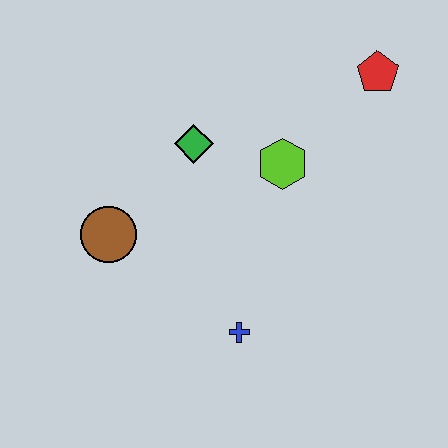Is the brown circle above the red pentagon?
No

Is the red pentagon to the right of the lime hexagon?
Yes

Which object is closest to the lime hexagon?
The green diamond is closest to the lime hexagon.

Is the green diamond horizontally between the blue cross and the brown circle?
Yes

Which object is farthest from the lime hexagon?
The brown circle is farthest from the lime hexagon.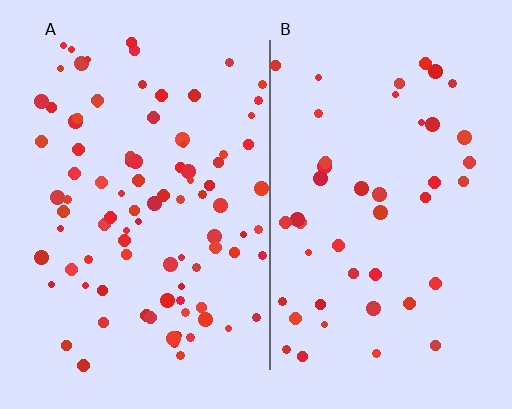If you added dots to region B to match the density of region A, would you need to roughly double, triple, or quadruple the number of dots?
Approximately double.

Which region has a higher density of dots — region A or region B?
A (the left).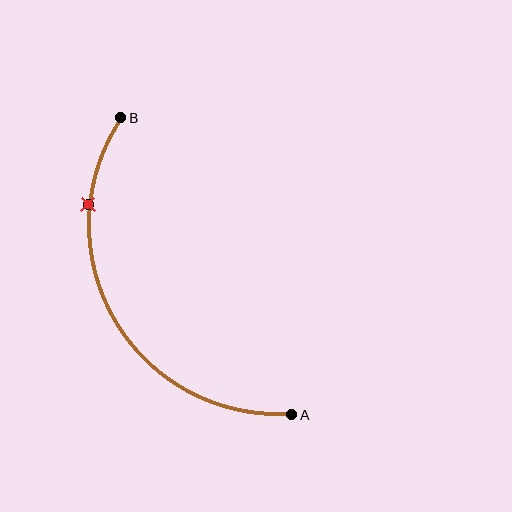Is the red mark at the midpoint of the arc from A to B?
No. The red mark lies on the arc but is closer to endpoint B. The arc midpoint would be at the point on the curve equidistant along the arc from both A and B.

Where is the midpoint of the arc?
The arc midpoint is the point on the curve farthest from the straight line joining A and B. It sits to the left of that line.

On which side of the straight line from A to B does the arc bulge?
The arc bulges to the left of the straight line connecting A and B.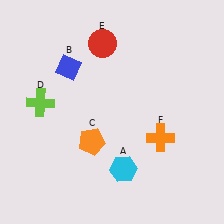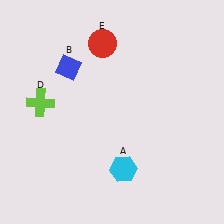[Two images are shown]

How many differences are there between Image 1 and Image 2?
There are 2 differences between the two images.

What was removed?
The orange pentagon (C), the orange cross (F) were removed in Image 2.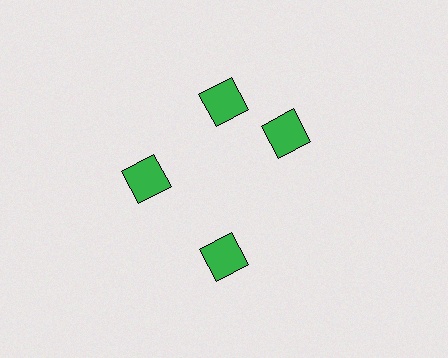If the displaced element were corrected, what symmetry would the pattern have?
It would have 4-fold rotational symmetry — the pattern would map onto itself every 90 degrees.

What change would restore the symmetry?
The symmetry would be restored by rotating it back into even spacing with its neighbors so that all 4 squares sit at equal angles and equal distance from the center.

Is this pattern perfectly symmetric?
No. The 4 green squares are arranged in a ring, but one element near the 3 o'clock position is rotated out of alignment along the ring, breaking the 4-fold rotational symmetry.